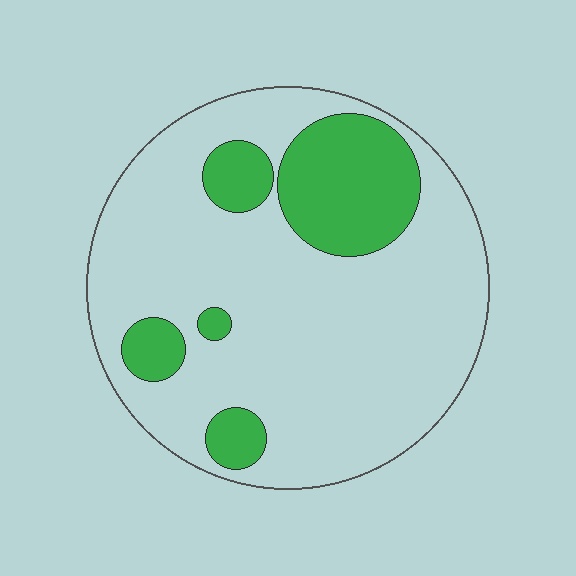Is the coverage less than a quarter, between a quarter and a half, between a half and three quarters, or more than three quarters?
Less than a quarter.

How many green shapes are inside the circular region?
5.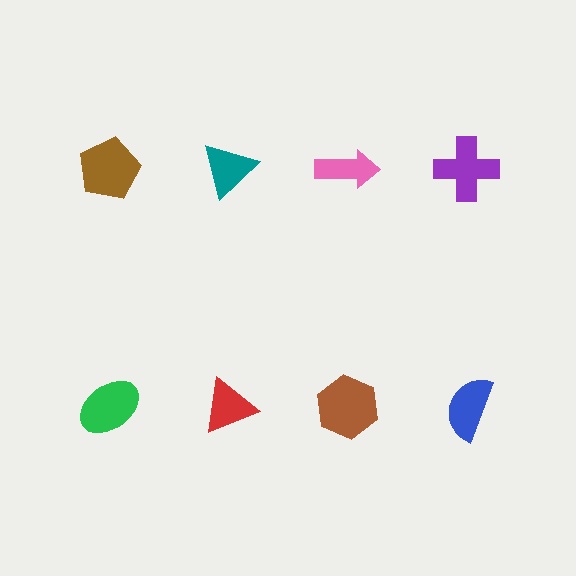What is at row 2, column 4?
A blue semicircle.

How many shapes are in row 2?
4 shapes.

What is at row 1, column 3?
A pink arrow.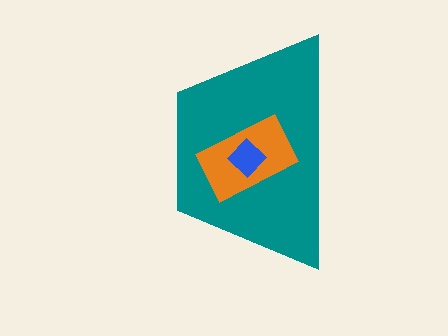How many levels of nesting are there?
3.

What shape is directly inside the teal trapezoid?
The orange rectangle.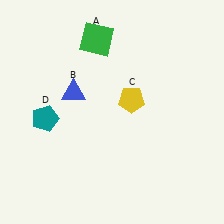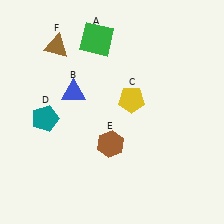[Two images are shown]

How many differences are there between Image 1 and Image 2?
There are 2 differences between the two images.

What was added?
A brown hexagon (E), a brown triangle (F) were added in Image 2.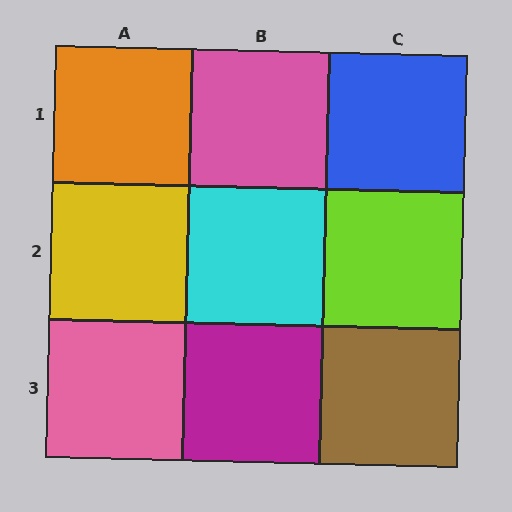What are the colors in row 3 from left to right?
Pink, magenta, brown.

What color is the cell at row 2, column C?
Lime.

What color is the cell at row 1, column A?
Orange.